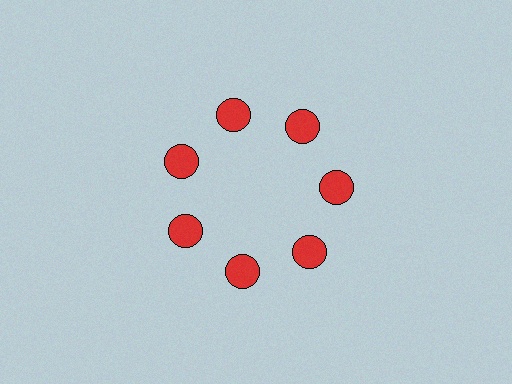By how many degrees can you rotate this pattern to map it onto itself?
The pattern maps onto itself every 51 degrees of rotation.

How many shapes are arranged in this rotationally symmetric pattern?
There are 7 shapes, arranged in 7 groups of 1.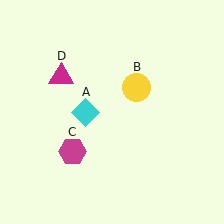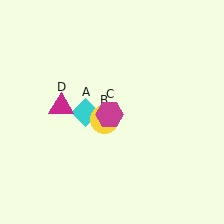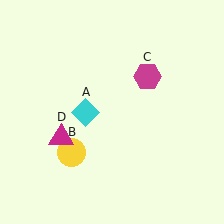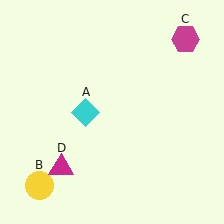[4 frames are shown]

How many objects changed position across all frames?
3 objects changed position: yellow circle (object B), magenta hexagon (object C), magenta triangle (object D).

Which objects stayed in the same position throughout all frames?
Cyan diamond (object A) remained stationary.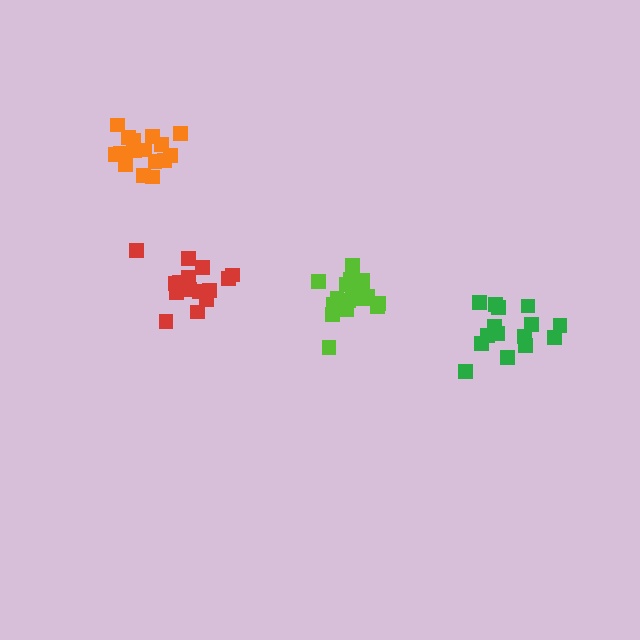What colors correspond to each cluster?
The clusters are colored: green, orange, red, lime.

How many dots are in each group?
Group 1: 16 dots, Group 2: 17 dots, Group 3: 16 dots, Group 4: 18 dots (67 total).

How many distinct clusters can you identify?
There are 4 distinct clusters.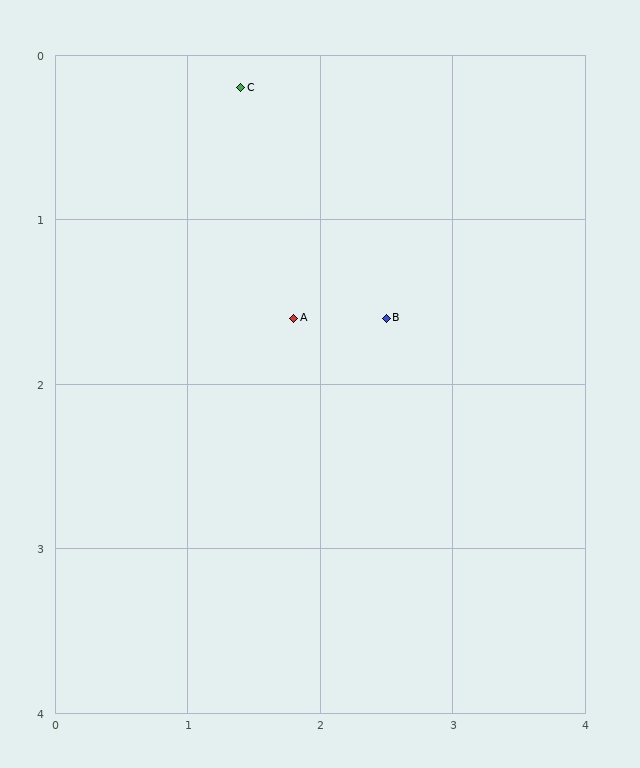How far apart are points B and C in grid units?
Points B and C are about 1.8 grid units apart.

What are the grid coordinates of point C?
Point C is at approximately (1.4, 0.2).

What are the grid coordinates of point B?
Point B is at approximately (2.5, 1.6).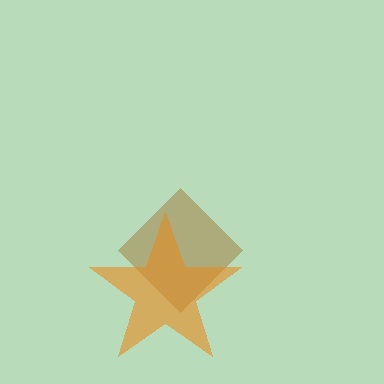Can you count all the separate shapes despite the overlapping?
Yes, there are 2 separate shapes.